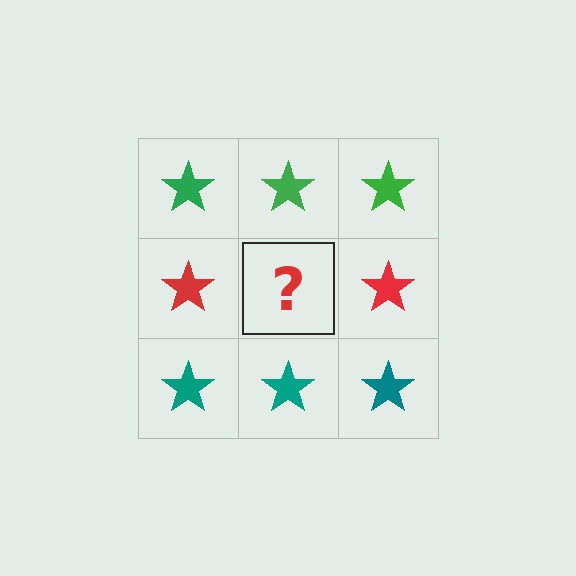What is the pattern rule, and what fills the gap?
The rule is that each row has a consistent color. The gap should be filled with a red star.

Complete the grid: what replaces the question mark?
The question mark should be replaced with a red star.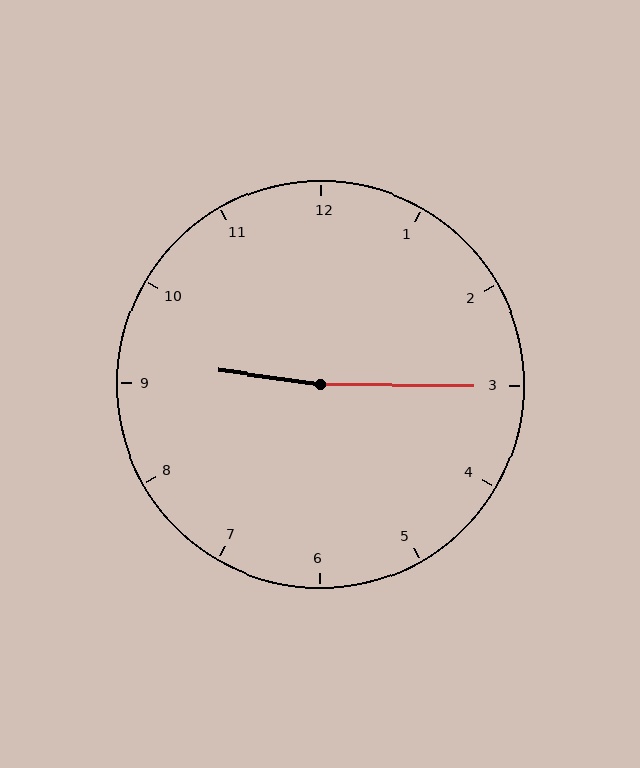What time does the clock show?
9:15.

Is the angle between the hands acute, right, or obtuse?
It is obtuse.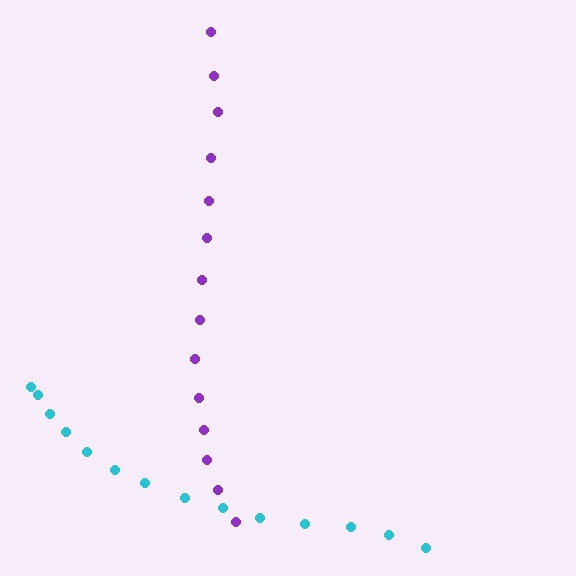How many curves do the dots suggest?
There are 2 distinct paths.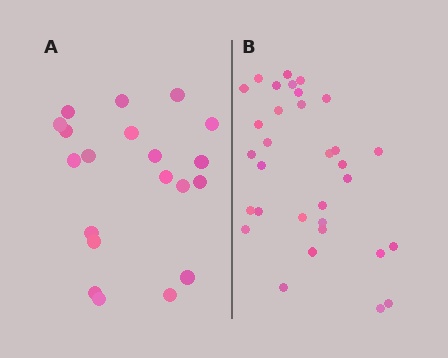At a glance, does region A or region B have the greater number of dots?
Region B (the right region) has more dots.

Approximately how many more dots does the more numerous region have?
Region B has roughly 12 or so more dots than region A.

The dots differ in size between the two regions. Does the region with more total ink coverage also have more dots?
No. Region A has more total ink coverage because its dots are larger, but region B actually contains more individual dots. Total area can be misleading — the number of items is what matters here.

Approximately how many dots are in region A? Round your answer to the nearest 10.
About 20 dots.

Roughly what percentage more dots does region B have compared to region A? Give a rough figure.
About 60% more.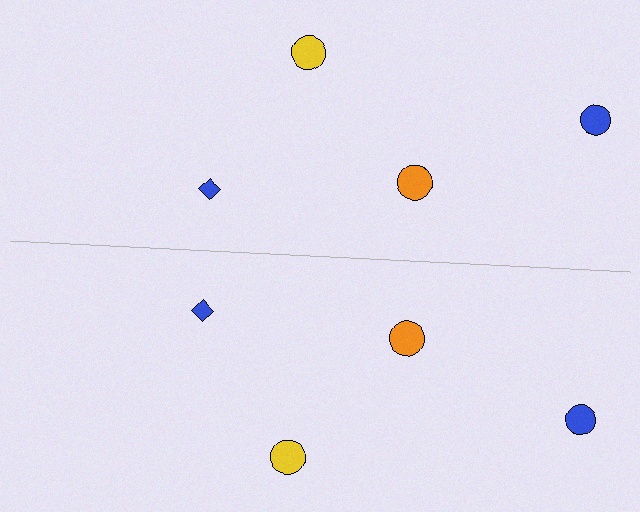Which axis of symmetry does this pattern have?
The pattern has a horizontal axis of symmetry running through the center of the image.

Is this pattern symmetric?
Yes, this pattern has bilateral (reflection) symmetry.